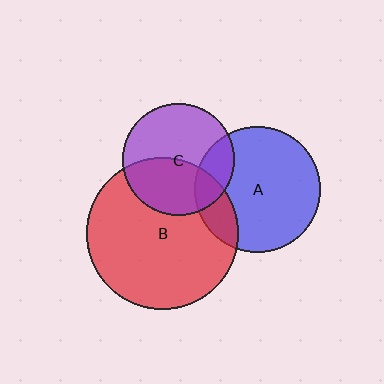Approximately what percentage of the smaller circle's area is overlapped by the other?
Approximately 15%.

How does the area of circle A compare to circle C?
Approximately 1.3 times.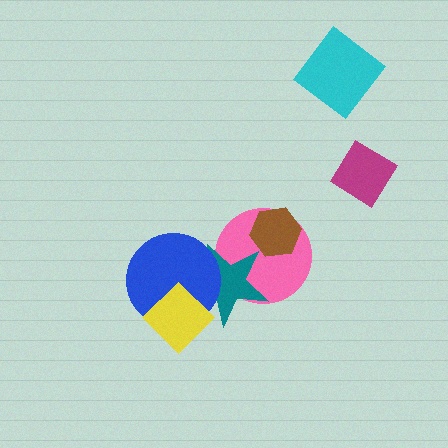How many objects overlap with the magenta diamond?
0 objects overlap with the magenta diamond.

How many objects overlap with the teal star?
3 objects overlap with the teal star.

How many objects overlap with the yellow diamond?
2 objects overlap with the yellow diamond.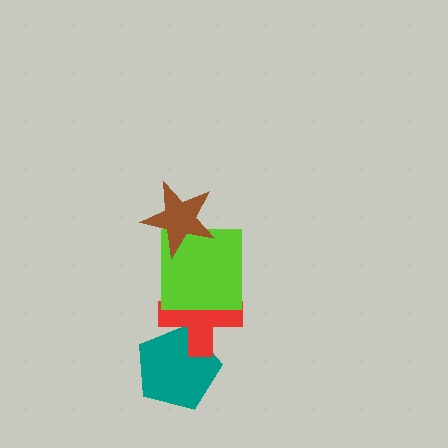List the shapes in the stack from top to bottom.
From top to bottom: the brown star, the lime square, the red cross, the teal pentagon.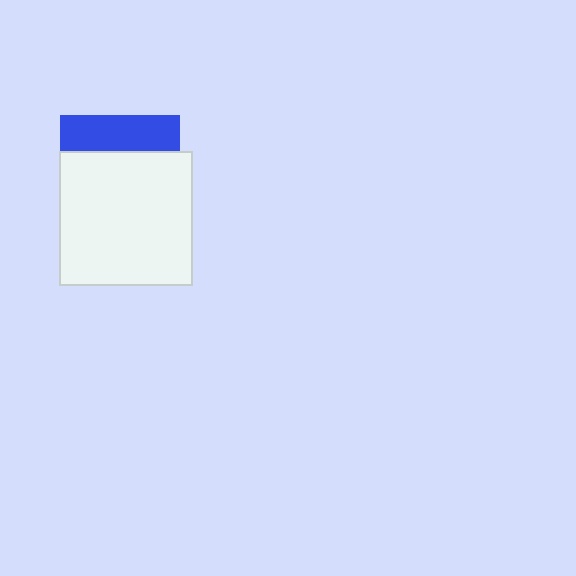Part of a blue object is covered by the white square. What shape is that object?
It is a square.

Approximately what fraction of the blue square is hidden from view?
Roughly 69% of the blue square is hidden behind the white square.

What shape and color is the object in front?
The object in front is a white square.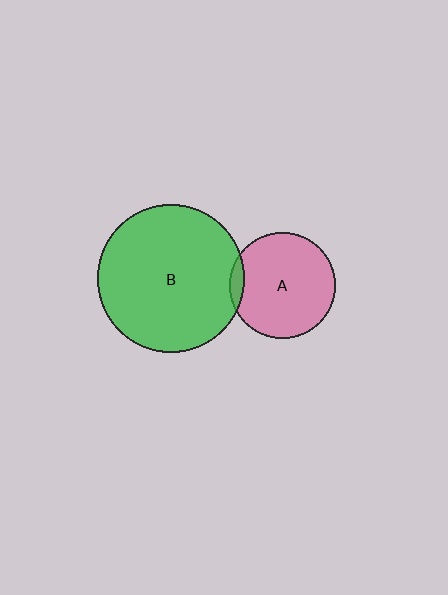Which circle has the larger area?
Circle B (green).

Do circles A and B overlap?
Yes.